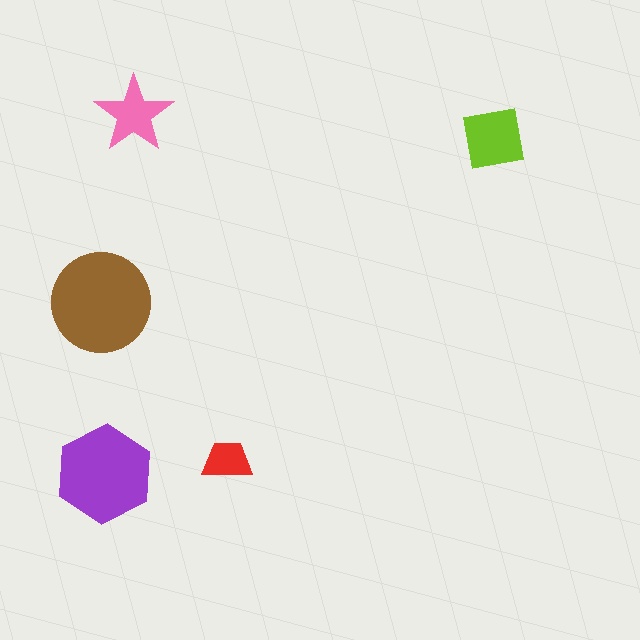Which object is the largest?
The brown circle.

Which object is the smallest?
The red trapezoid.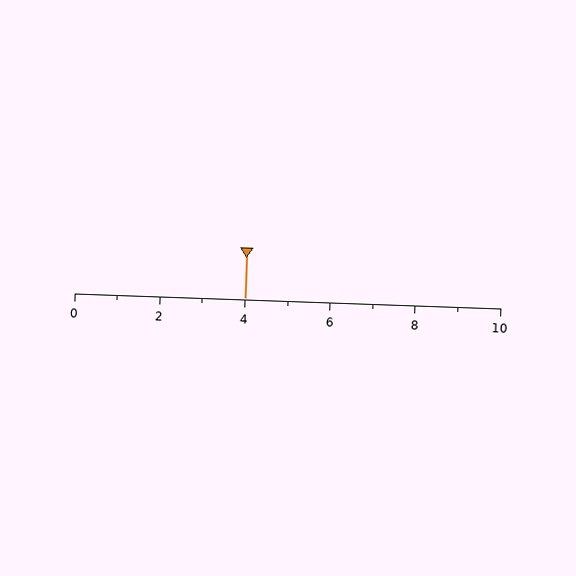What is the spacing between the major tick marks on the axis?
The major ticks are spaced 2 apart.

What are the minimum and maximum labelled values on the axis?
The axis runs from 0 to 10.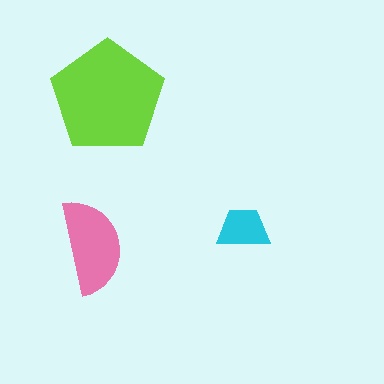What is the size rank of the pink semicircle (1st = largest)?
2nd.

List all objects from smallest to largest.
The cyan trapezoid, the pink semicircle, the lime pentagon.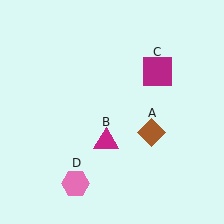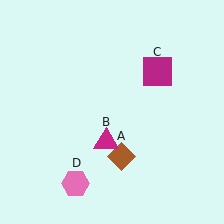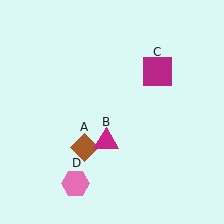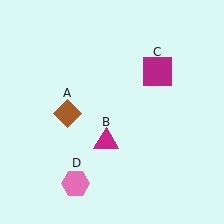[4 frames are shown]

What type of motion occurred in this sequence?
The brown diamond (object A) rotated clockwise around the center of the scene.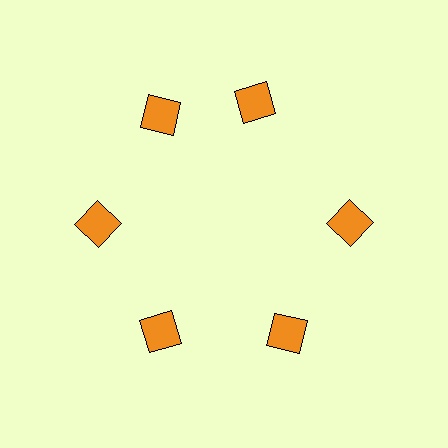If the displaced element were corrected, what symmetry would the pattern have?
It would have 6-fold rotational symmetry — the pattern would map onto itself every 60 degrees.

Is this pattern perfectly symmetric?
No. The 6 orange squares are arranged in a ring, but one element near the 1 o'clock position is rotated out of alignment along the ring, breaking the 6-fold rotational symmetry.